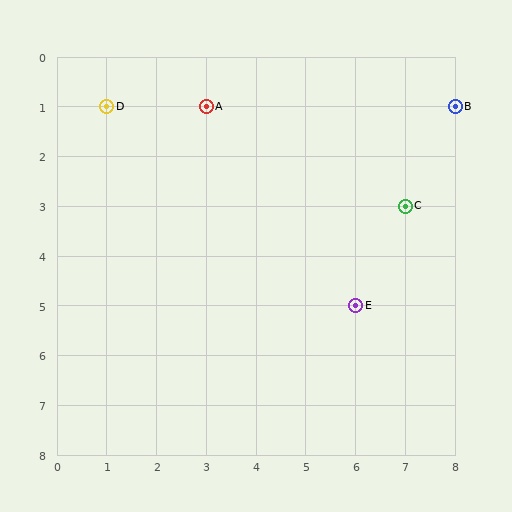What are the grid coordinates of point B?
Point B is at grid coordinates (8, 1).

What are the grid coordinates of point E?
Point E is at grid coordinates (6, 5).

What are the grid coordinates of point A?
Point A is at grid coordinates (3, 1).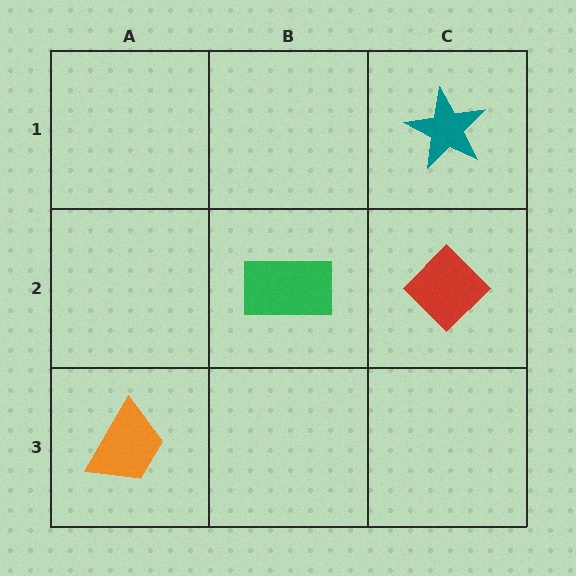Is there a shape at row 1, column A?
No, that cell is empty.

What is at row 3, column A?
An orange trapezoid.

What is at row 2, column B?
A green rectangle.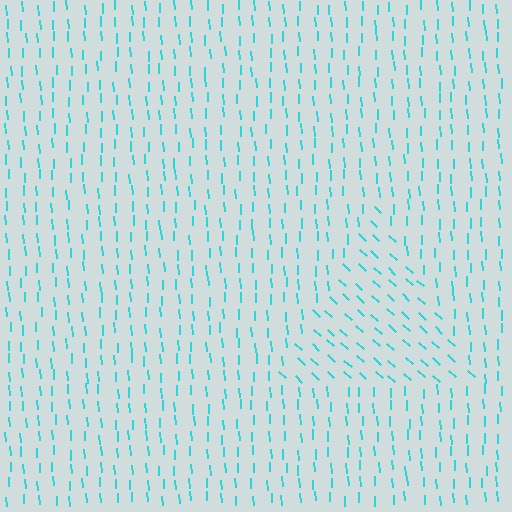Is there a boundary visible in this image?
Yes, there is a texture boundary formed by a change in line orientation.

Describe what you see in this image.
The image is filled with small cyan line segments. A triangle region in the image has lines oriented differently from the surrounding lines, creating a visible texture boundary.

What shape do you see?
I see a triangle.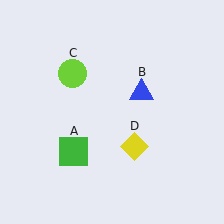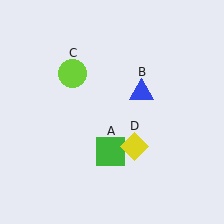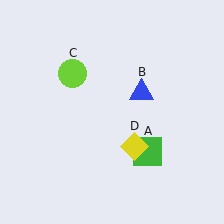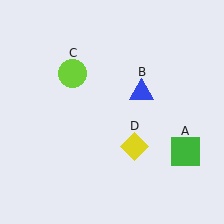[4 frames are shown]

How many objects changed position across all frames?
1 object changed position: green square (object A).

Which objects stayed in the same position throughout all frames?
Blue triangle (object B) and lime circle (object C) and yellow diamond (object D) remained stationary.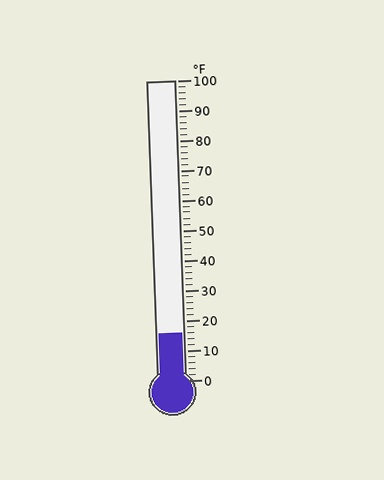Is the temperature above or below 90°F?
The temperature is below 90°F.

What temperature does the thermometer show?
The thermometer shows approximately 16°F.